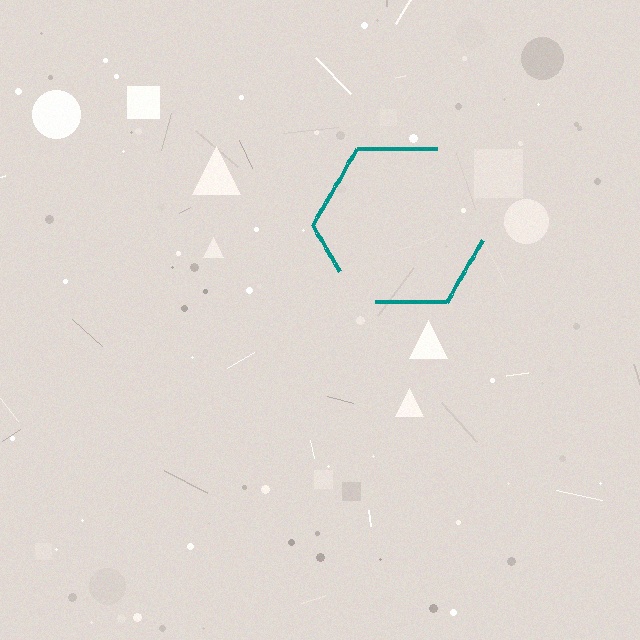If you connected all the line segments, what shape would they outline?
They would outline a hexagon.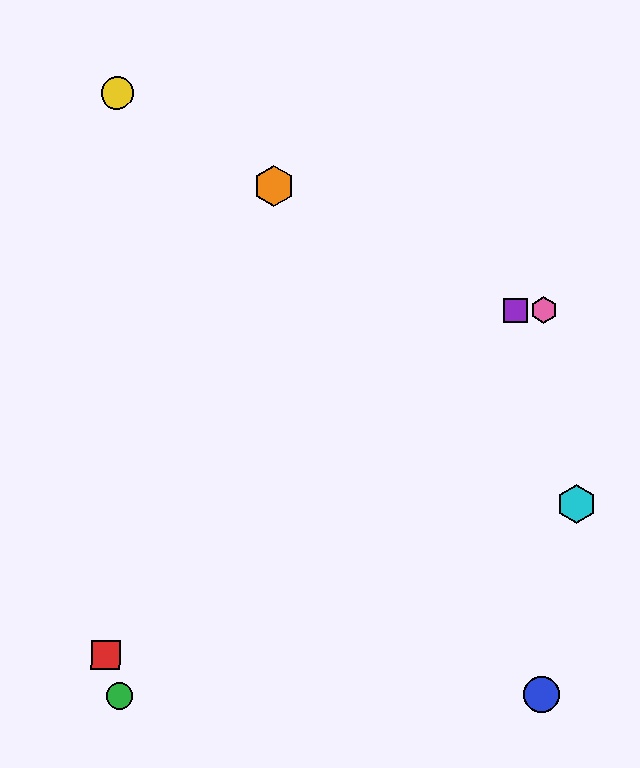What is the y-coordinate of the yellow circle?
The yellow circle is at y≈93.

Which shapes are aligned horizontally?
The purple square, the pink hexagon are aligned horizontally.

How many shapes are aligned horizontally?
2 shapes (the purple square, the pink hexagon) are aligned horizontally.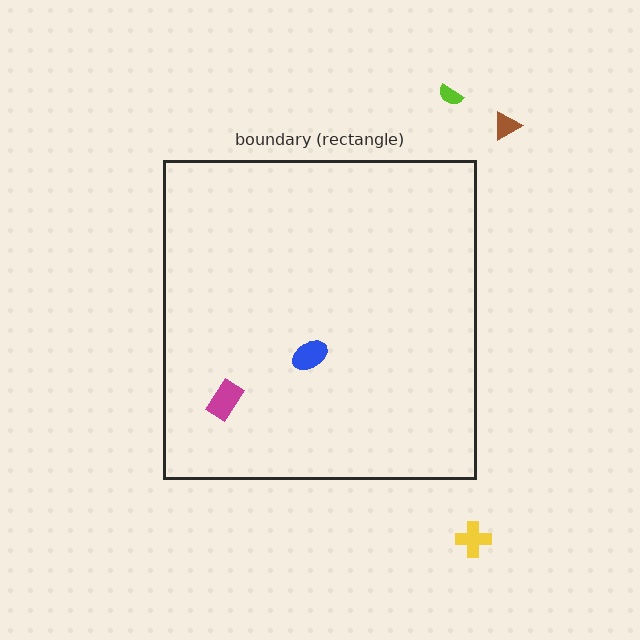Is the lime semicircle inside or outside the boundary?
Outside.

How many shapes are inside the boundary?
2 inside, 3 outside.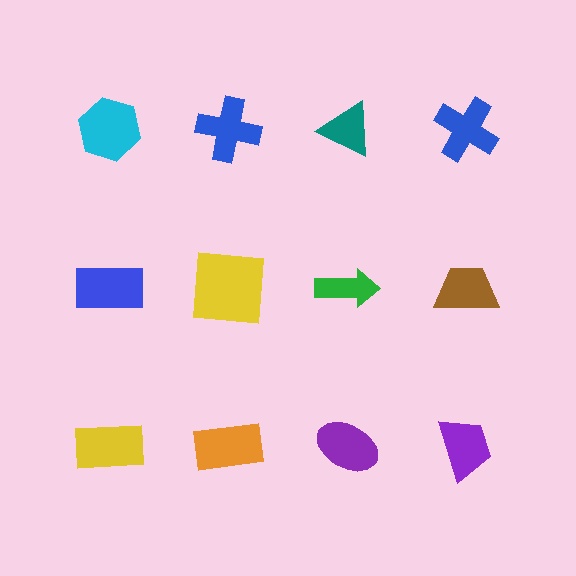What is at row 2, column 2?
A yellow square.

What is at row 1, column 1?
A cyan hexagon.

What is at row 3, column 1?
A yellow rectangle.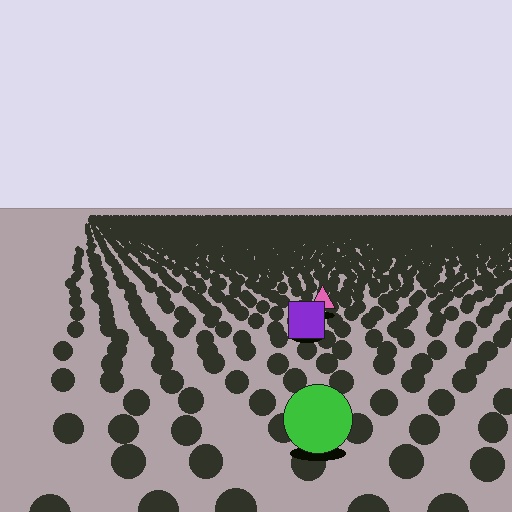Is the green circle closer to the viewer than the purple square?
Yes. The green circle is closer — you can tell from the texture gradient: the ground texture is coarser near it.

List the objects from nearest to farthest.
From nearest to farthest: the green circle, the purple square, the pink triangle.